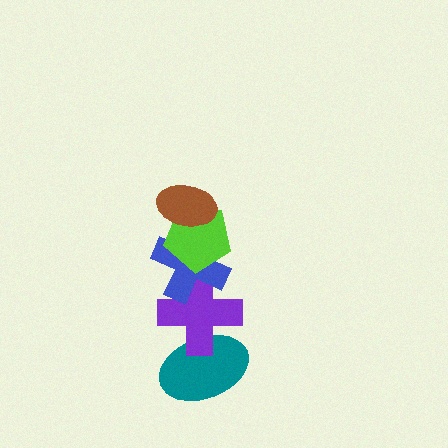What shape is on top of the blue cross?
The lime pentagon is on top of the blue cross.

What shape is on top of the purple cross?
The blue cross is on top of the purple cross.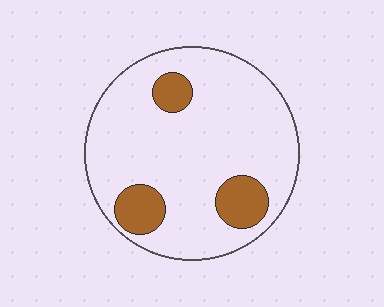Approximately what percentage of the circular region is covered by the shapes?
Approximately 15%.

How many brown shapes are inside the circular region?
3.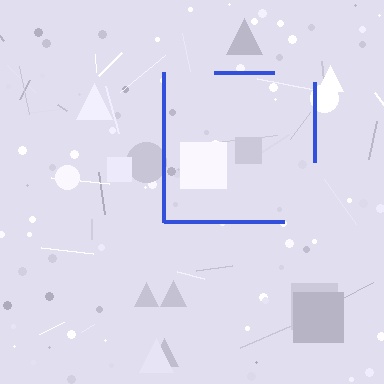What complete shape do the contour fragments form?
The contour fragments form a square.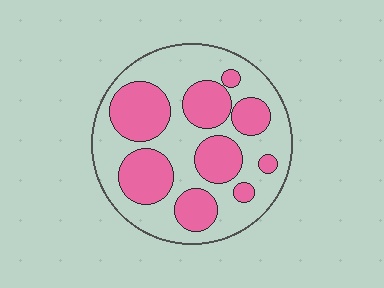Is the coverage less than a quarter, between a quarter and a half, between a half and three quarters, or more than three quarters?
Between a quarter and a half.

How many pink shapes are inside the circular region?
9.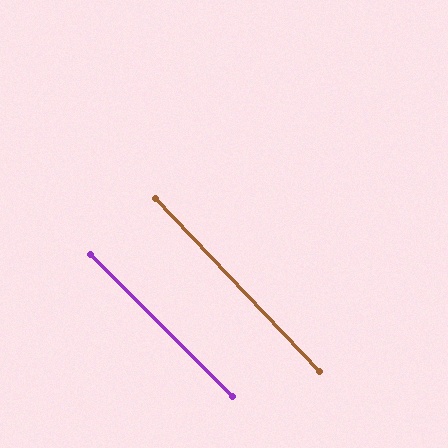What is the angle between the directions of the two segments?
Approximately 2 degrees.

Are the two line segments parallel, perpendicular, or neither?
Parallel — their directions differ by only 1.8°.